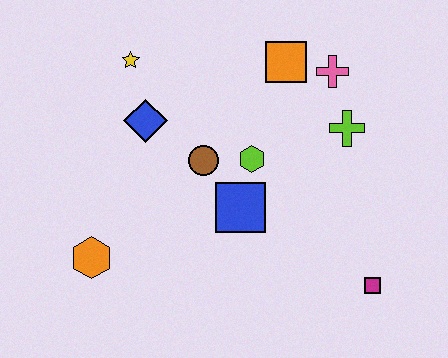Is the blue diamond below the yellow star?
Yes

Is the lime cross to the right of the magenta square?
No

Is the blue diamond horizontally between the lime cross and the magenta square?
No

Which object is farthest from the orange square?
The orange hexagon is farthest from the orange square.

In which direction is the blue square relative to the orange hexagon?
The blue square is to the right of the orange hexagon.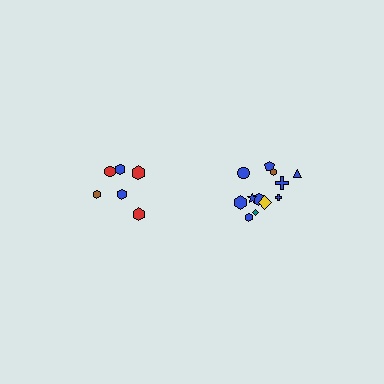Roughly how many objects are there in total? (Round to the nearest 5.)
Roughly 20 objects in total.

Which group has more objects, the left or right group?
The right group.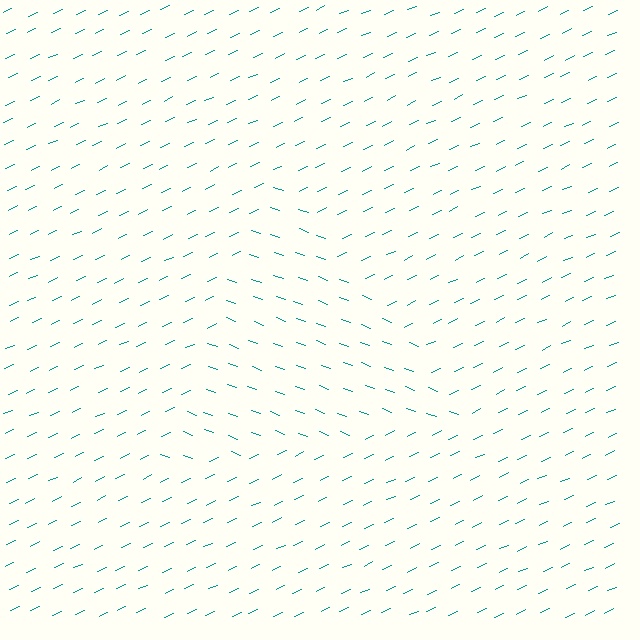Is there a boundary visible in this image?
Yes, there is a texture boundary formed by a change in line orientation.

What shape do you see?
I see a triangle.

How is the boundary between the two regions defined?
The boundary is defined purely by a change in line orientation (approximately 45 degrees difference). All lines are the same color and thickness.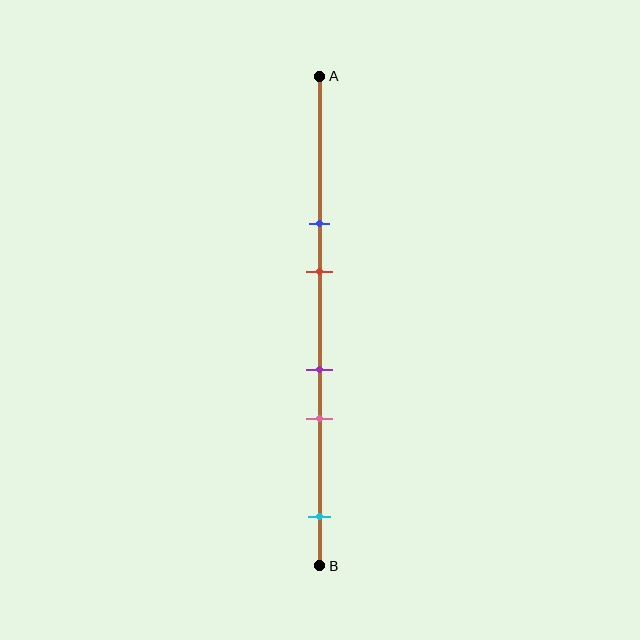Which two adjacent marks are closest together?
The purple and pink marks are the closest adjacent pair.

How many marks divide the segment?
There are 5 marks dividing the segment.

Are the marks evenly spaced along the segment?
No, the marks are not evenly spaced.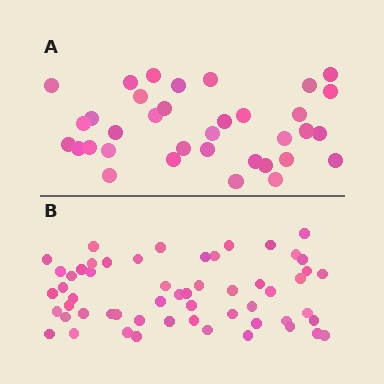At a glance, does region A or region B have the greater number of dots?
Region B (the bottom region) has more dots.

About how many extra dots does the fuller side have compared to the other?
Region B has approximately 20 more dots than region A.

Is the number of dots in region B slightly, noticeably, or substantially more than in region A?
Region B has substantially more. The ratio is roughly 1.6 to 1.